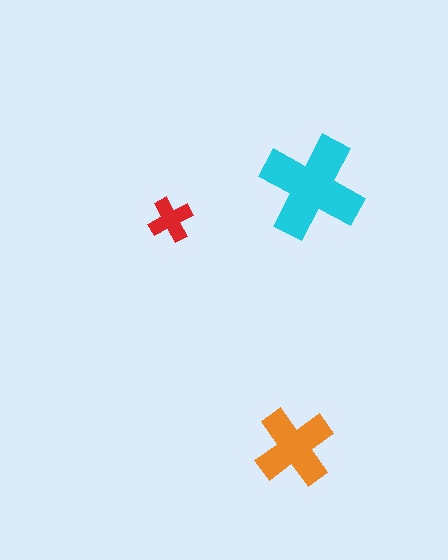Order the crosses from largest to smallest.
the cyan one, the orange one, the red one.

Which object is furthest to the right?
The cyan cross is rightmost.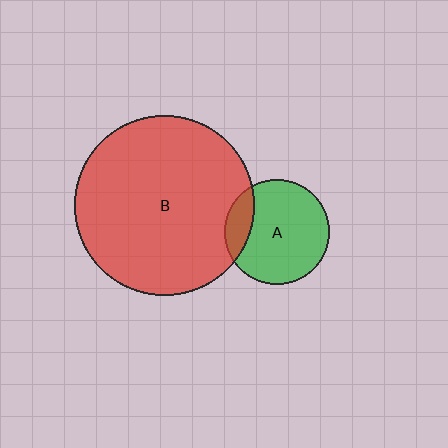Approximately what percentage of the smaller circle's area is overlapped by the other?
Approximately 15%.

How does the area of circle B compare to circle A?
Approximately 2.9 times.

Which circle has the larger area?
Circle B (red).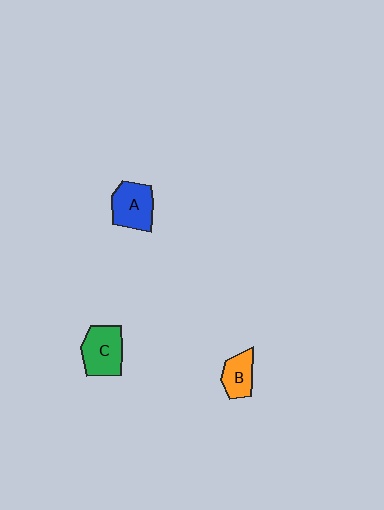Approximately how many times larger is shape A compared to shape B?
Approximately 1.4 times.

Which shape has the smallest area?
Shape B (orange).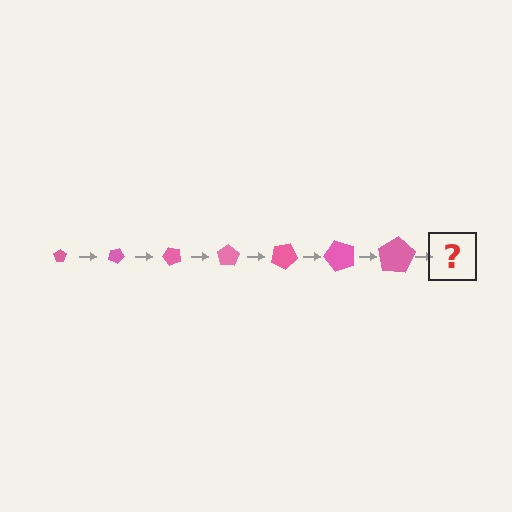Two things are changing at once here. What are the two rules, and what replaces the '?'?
The two rules are that the pentagon grows larger each step and it rotates 25 degrees each step. The '?' should be a pentagon, larger than the previous one and rotated 175 degrees from the start.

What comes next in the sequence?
The next element should be a pentagon, larger than the previous one and rotated 175 degrees from the start.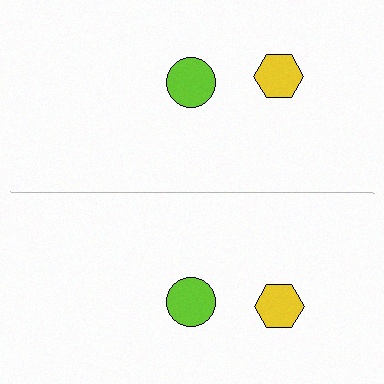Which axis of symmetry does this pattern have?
The pattern has a horizontal axis of symmetry running through the center of the image.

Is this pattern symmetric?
Yes, this pattern has bilateral (reflection) symmetry.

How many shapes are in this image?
There are 4 shapes in this image.